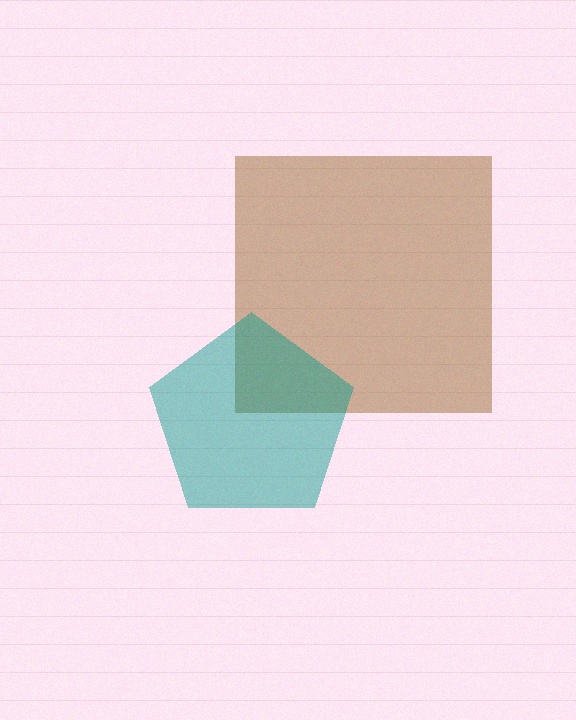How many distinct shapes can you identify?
There are 2 distinct shapes: a brown square, a teal pentagon.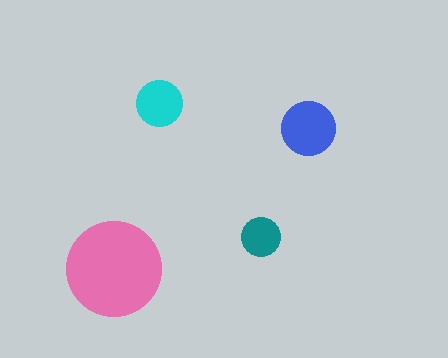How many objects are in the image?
There are 4 objects in the image.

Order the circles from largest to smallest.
the pink one, the blue one, the cyan one, the teal one.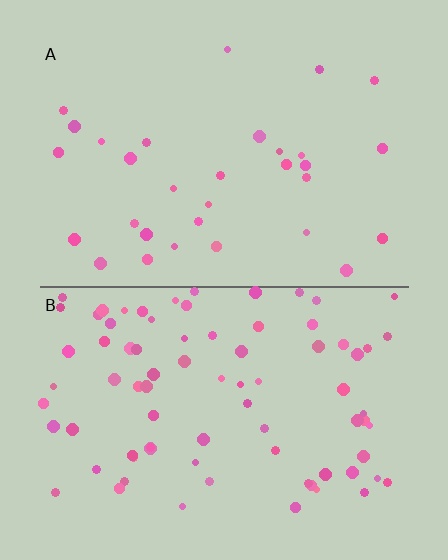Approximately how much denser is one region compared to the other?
Approximately 2.5× — region B over region A.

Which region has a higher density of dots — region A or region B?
B (the bottom).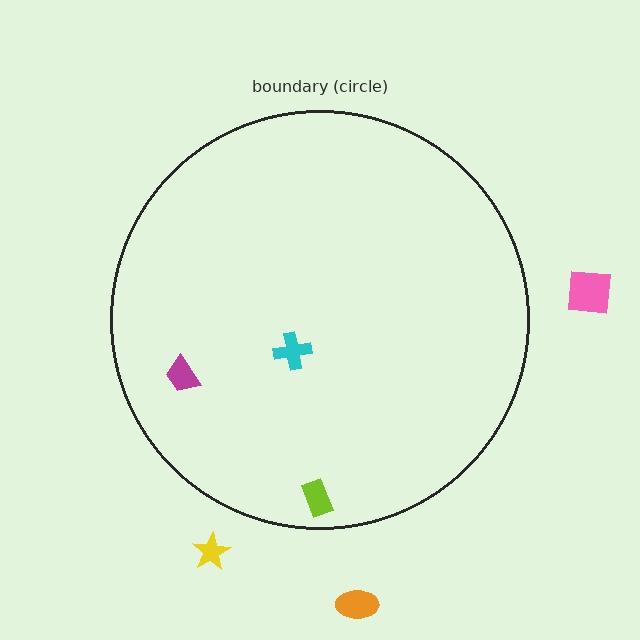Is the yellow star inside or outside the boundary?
Outside.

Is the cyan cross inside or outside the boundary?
Inside.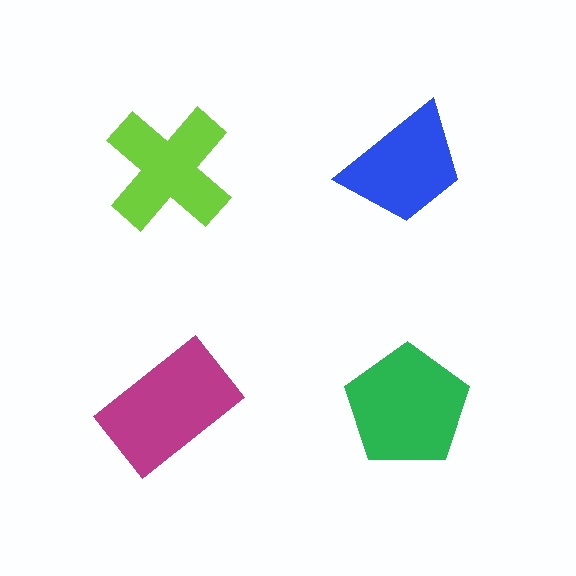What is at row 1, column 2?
A blue trapezoid.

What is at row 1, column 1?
A lime cross.